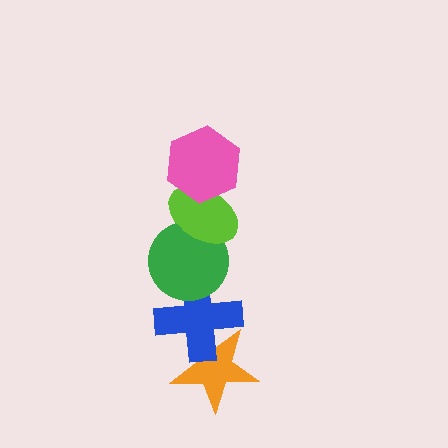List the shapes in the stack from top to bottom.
From top to bottom: the pink hexagon, the lime ellipse, the green circle, the blue cross, the orange star.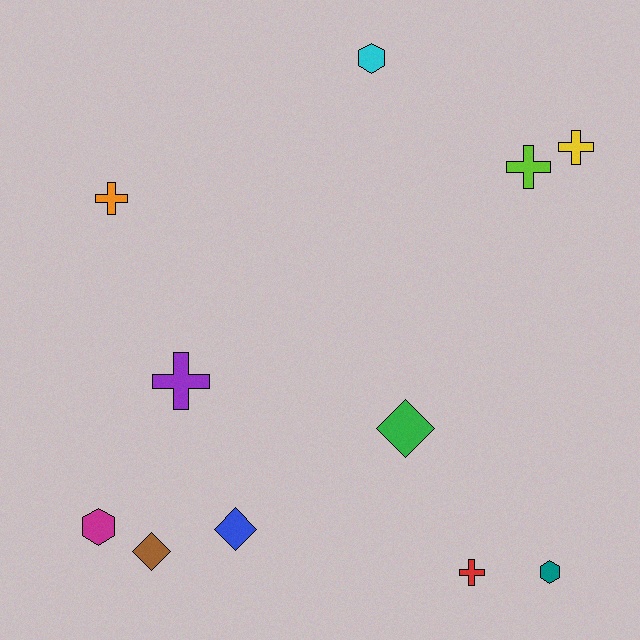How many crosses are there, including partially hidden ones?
There are 5 crosses.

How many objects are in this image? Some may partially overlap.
There are 11 objects.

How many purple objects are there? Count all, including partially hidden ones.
There is 1 purple object.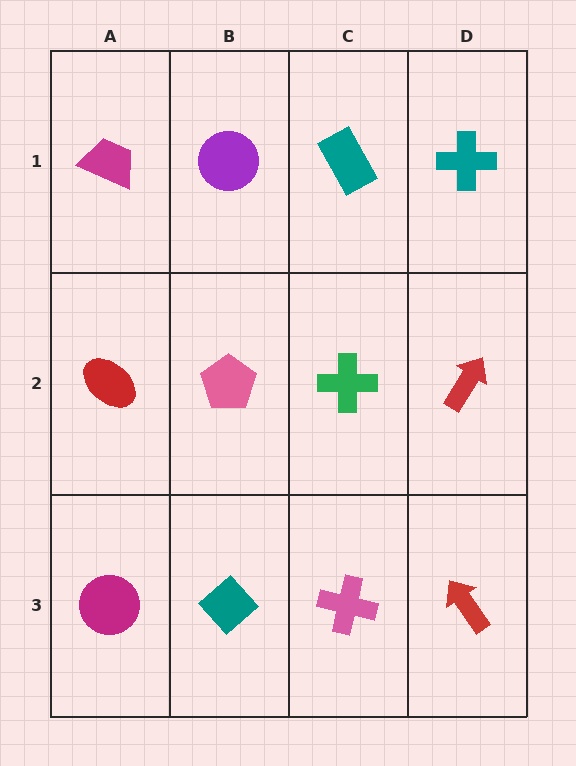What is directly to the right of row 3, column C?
A red arrow.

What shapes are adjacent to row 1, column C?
A green cross (row 2, column C), a purple circle (row 1, column B), a teal cross (row 1, column D).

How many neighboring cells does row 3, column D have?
2.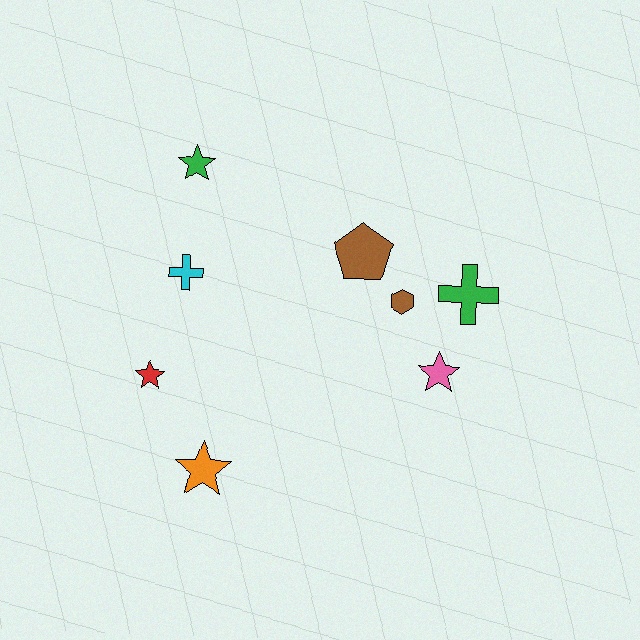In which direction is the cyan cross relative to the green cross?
The cyan cross is to the left of the green cross.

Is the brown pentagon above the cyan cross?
Yes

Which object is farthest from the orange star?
The green cross is farthest from the orange star.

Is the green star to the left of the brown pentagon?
Yes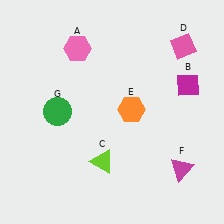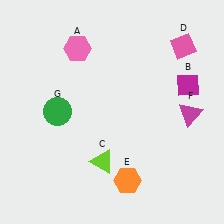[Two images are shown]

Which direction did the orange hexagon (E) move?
The orange hexagon (E) moved down.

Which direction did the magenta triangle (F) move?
The magenta triangle (F) moved up.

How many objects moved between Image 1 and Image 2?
2 objects moved between the two images.